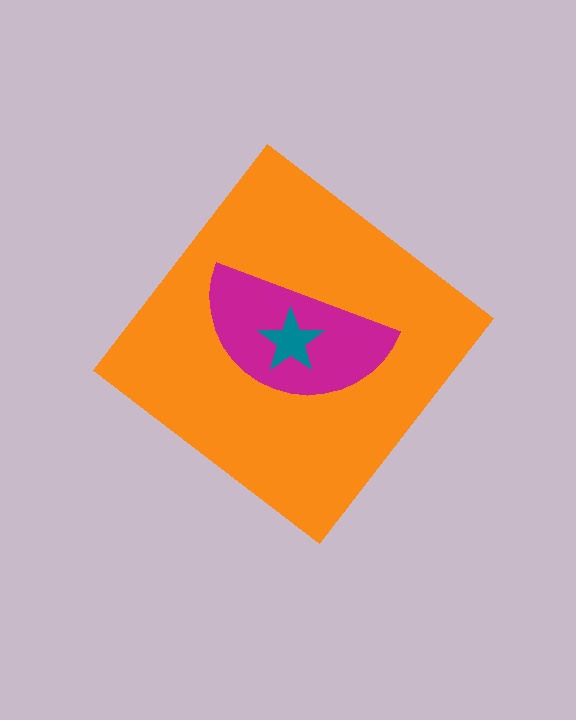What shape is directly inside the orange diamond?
The magenta semicircle.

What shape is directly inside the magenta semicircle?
The teal star.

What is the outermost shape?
The orange diamond.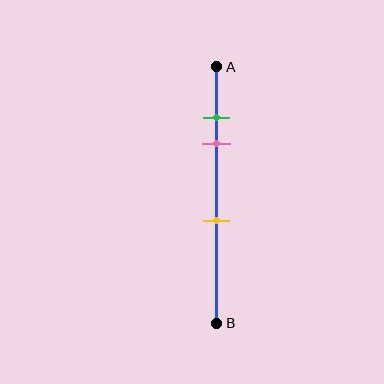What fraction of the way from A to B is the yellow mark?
The yellow mark is approximately 60% (0.6) of the way from A to B.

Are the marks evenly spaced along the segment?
No, the marks are not evenly spaced.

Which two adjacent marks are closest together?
The green and pink marks are the closest adjacent pair.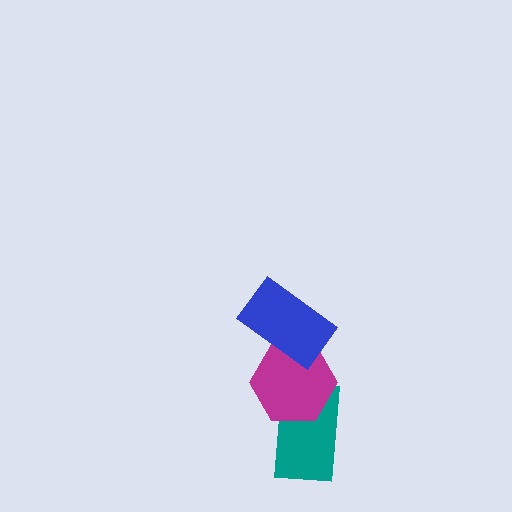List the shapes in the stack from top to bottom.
From top to bottom: the blue rectangle, the magenta hexagon, the teal rectangle.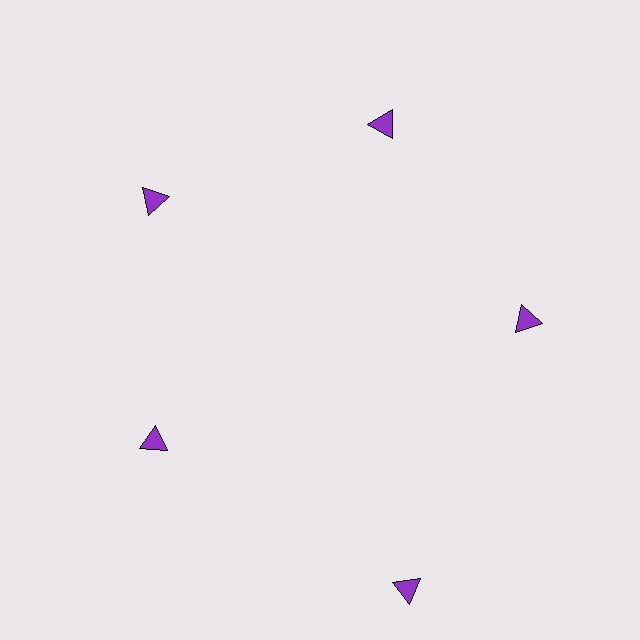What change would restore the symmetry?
The symmetry would be restored by moving it inward, back onto the ring so that all 5 triangles sit at equal angles and equal distance from the center.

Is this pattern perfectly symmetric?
No. The 5 purple triangles are arranged in a ring, but one element near the 5 o'clock position is pushed outward from the center, breaking the 5-fold rotational symmetry.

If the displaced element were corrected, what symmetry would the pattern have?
It would have 5-fold rotational symmetry — the pattern would map onto itself every 72 degrees.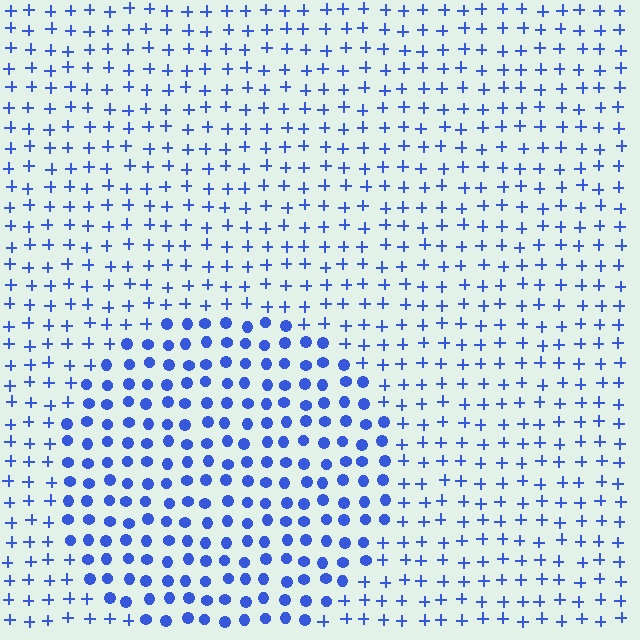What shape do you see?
I see a circle.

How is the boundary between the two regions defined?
The boundary is defined by a change in element shape: circles inside vs. plus signs outside. All elements share the same color and spacing.